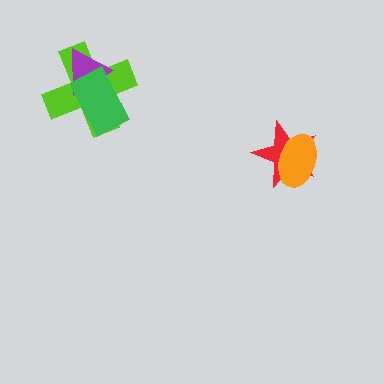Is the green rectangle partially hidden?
No, no other shape covers it.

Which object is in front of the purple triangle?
The green rectangle is in front of the purple triangle.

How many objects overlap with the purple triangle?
2 objects overlap with the purple triangle.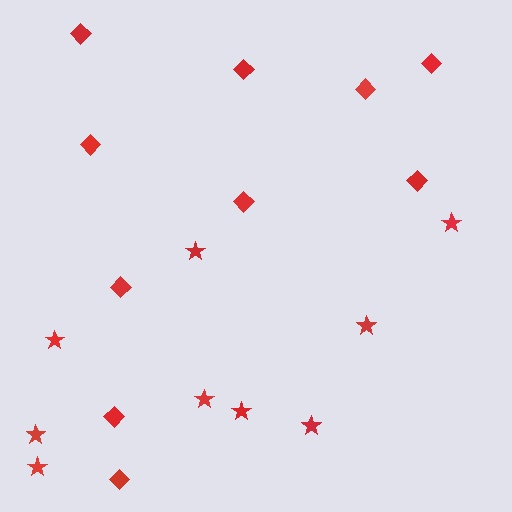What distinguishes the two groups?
There are 2 groups: one group of diamonds (10) and one group of stars (9).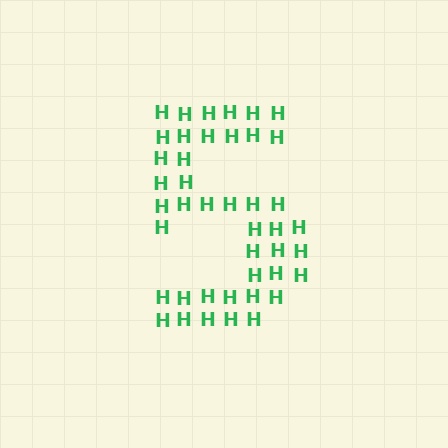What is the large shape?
The large shape is the digit 5.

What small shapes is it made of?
It is made of small letter H's.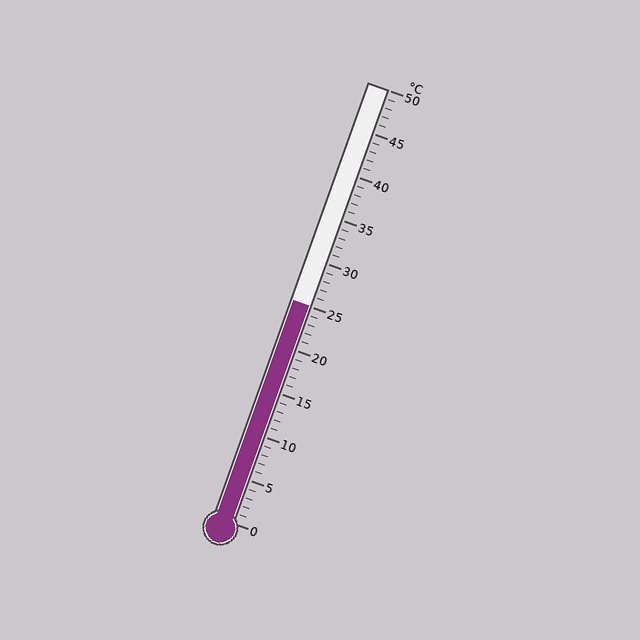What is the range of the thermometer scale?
The thermometer scale ranges from 0°C to 50°C.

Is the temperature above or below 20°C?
The temperature is above 20°C.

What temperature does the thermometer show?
The thermometer shows approximately 25°C.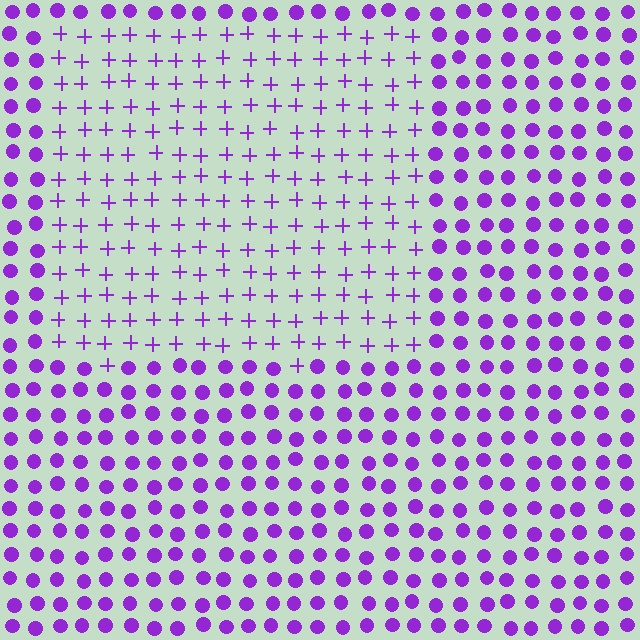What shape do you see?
I see a rectangle.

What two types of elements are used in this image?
The image uses plus signs inside the rectangle region and circles outside it.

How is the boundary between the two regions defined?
The boundary is defined by a change in element shape: plus signs inside vs. circles outside. All elements share the same color and spacing.